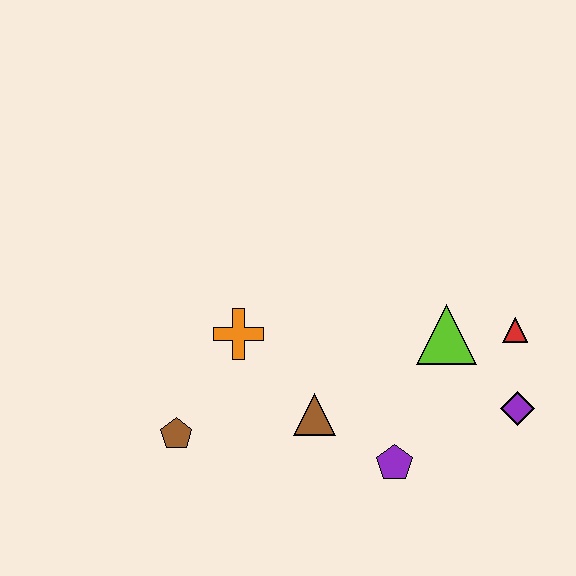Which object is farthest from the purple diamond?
The brown pentagon is farthest from the purple diamond.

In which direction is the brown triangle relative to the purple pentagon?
The brown triangle is to the left of the purple pentagon.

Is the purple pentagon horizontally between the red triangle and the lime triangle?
No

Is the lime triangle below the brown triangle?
No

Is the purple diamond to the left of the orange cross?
No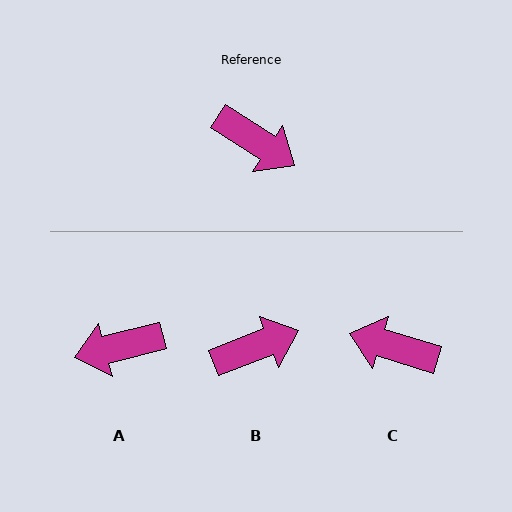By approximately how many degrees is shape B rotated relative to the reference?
Approximately 54 degrees counter-clockwise.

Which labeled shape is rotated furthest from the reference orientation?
C, about 164 degrees away.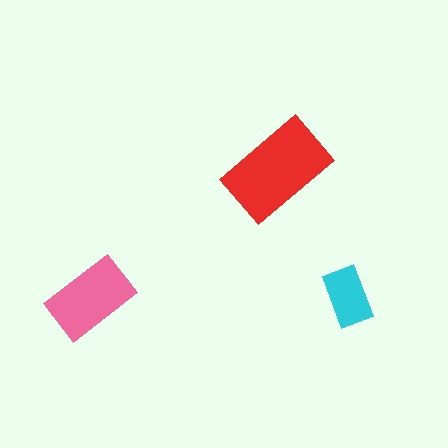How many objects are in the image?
There are 3 objects in the image.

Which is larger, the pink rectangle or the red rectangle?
The red one.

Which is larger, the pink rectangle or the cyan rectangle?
The pink one.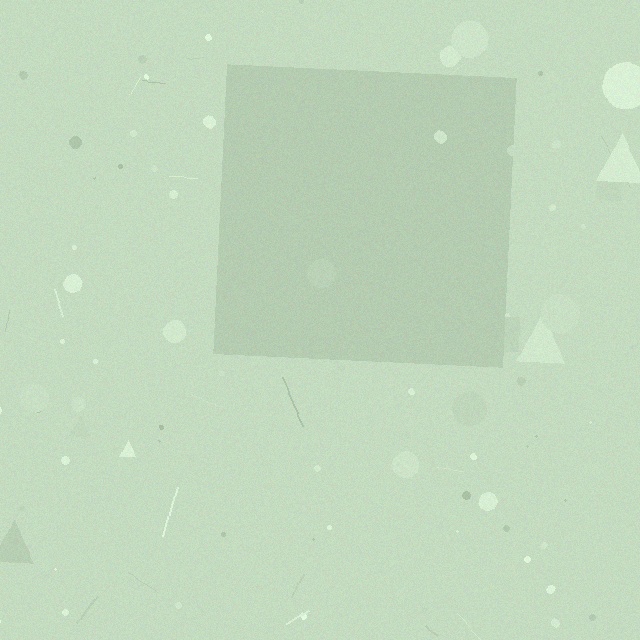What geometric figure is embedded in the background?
A square is embedded in the background.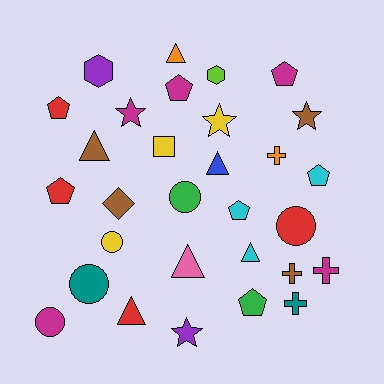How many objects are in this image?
There are 30 objects.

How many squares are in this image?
There is 1 square.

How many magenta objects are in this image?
There are 5 magenta objects.